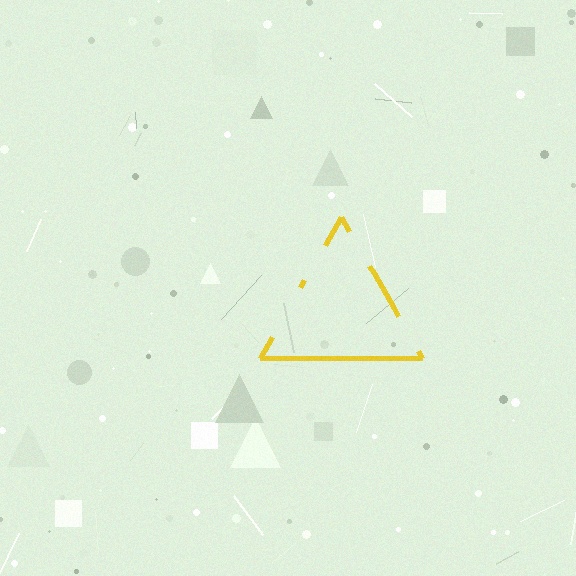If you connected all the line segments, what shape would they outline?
They would outline a triangle.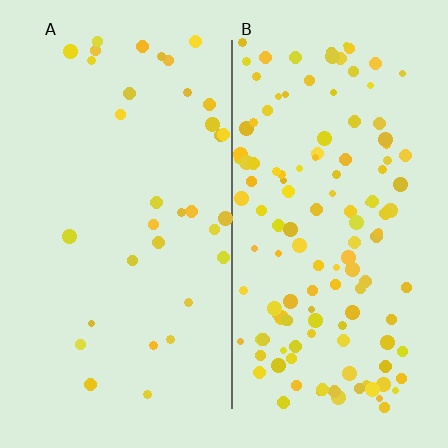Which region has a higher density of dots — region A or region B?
B (the right).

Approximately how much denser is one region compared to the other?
Approximately 3.8× — region B over region A.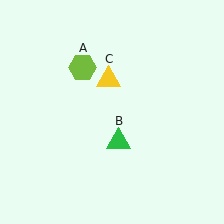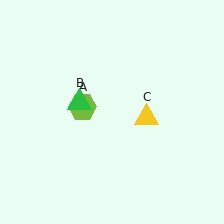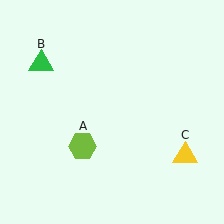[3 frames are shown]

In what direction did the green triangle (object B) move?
The green triangle (object B) moved up and to the left.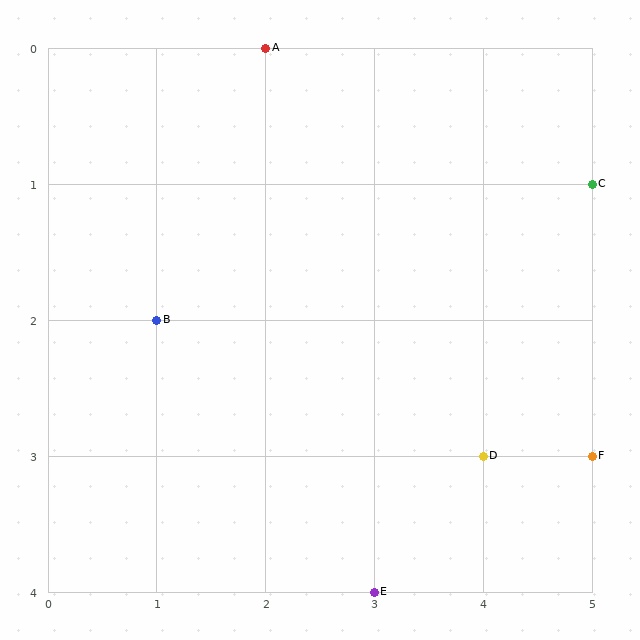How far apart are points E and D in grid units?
Points E and D are 1 column and 1 row apart (about 1.4 grid units diagonally).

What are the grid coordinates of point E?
Point E is at grid coordinates (3, 4).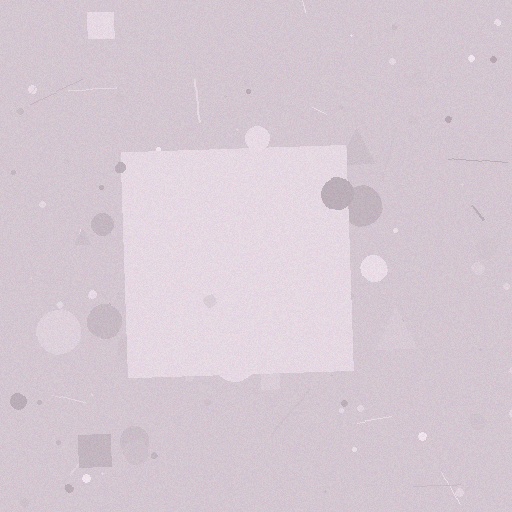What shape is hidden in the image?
A square is hidden in the image.